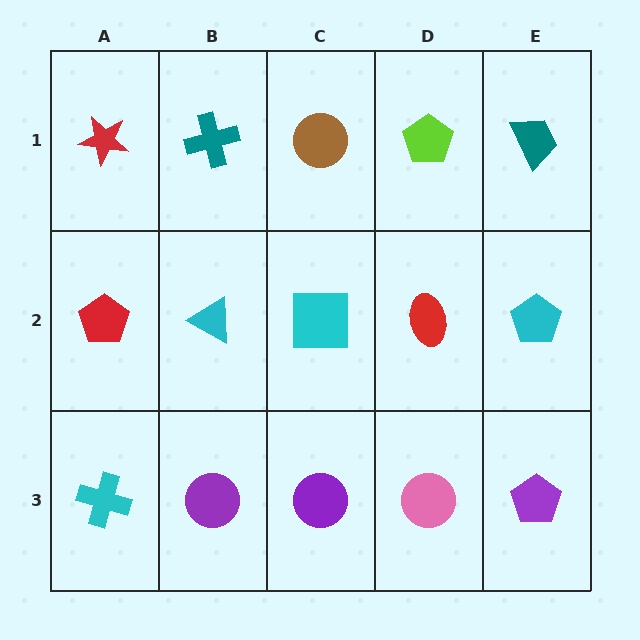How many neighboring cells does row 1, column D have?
3.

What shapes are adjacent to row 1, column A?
A red pentagon (row 2, column A), a teal cross (row 1, column B).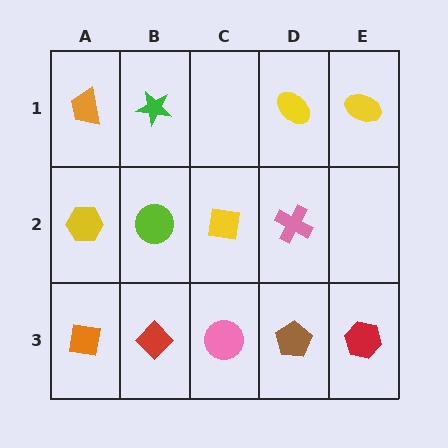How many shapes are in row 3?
5 shapes.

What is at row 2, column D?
A pink cross.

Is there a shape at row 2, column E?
No, that cell is empty.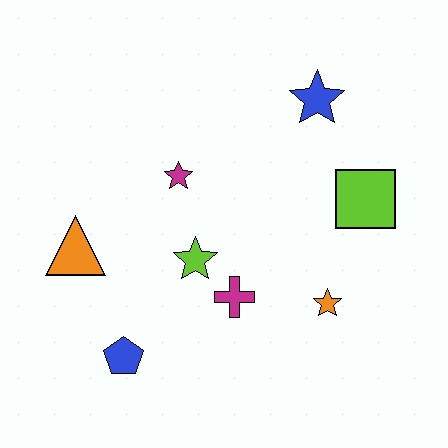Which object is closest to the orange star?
The magenta cross is closest to the orange star.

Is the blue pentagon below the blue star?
Yes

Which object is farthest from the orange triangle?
The lime square is farthest from the orange triangle.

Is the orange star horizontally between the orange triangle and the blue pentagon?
No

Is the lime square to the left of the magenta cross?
No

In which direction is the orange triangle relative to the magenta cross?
The orange triangle is to the left of the magenta cross.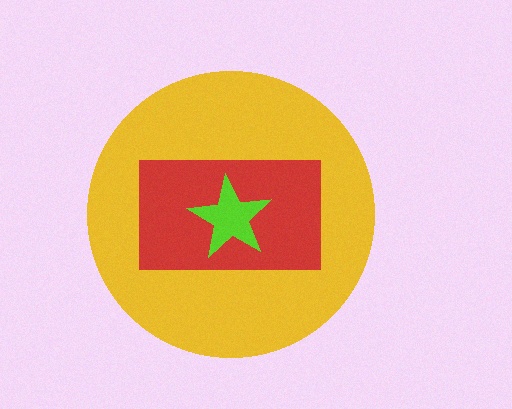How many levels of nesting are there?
3.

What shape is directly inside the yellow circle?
The red rectangle.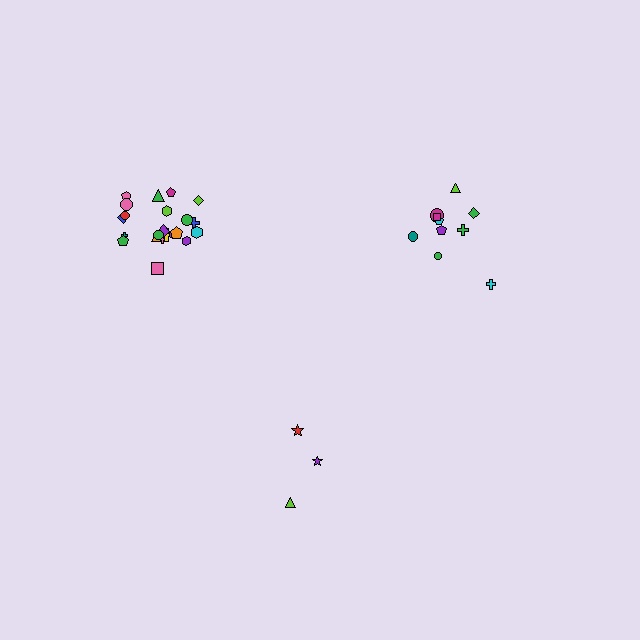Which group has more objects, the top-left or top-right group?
The top-left group.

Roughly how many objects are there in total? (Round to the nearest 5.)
Roughly 35 objects in total.